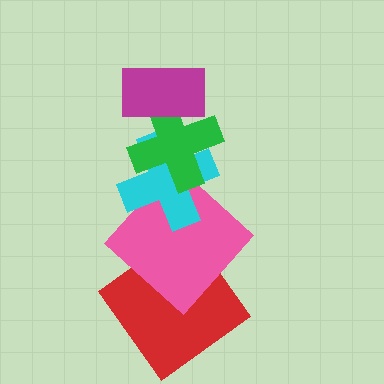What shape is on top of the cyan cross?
The green cross is on top of the cyan cross.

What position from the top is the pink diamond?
The pink diamond is 4th from the top.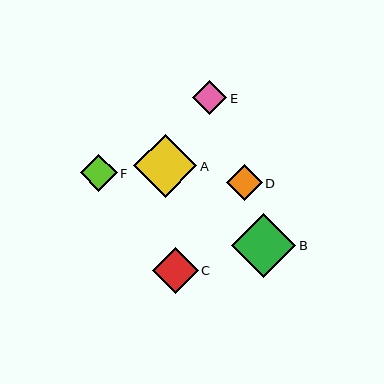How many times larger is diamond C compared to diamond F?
Diamond C is approximately 1.2 times the size of diamond F.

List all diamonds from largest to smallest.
From largest to smallest: B, A, C, F, D, E.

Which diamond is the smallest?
Diamond E is the smallest with a size of approximately 34 pixels.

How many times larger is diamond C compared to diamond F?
Diamond C is approximately 1.2 times the size of diamond F.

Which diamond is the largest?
Diamond B is the largest with a size of approximately 64 pixels.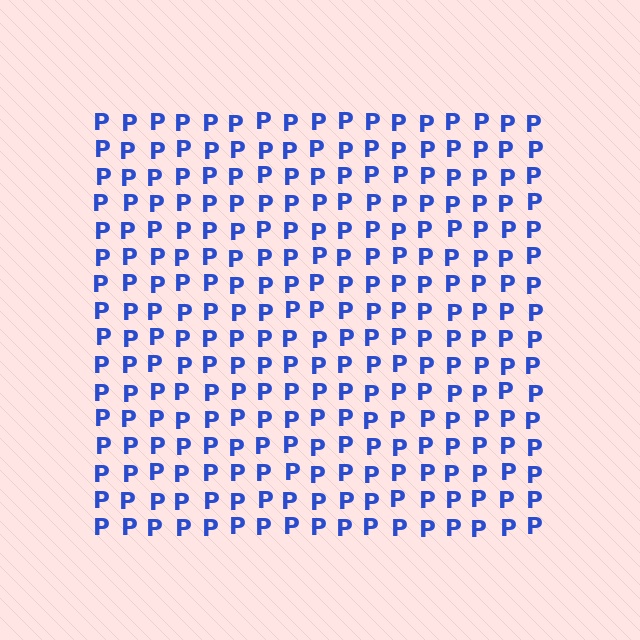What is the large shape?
The large shape is a square.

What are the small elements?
The small elements are letter P's.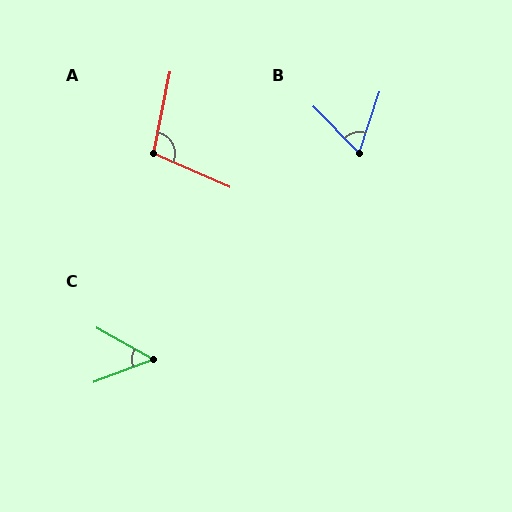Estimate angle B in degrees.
Approximately 62 degrees.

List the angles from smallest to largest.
C (50°), B (62°), A (102°).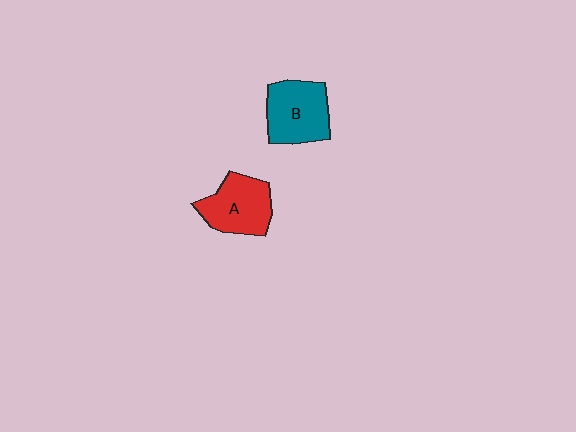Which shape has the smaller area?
Shape A (red).